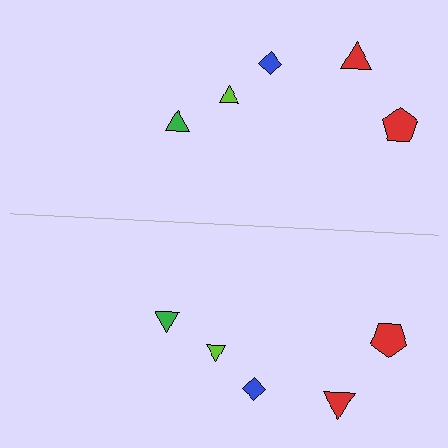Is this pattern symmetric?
Yes, this pattern has bilateral (reflection) symmetry.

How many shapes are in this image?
There are 10 shapes in this image.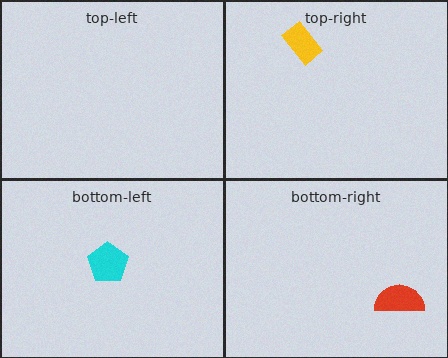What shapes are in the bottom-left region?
The cyan pentagon.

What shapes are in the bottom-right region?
The red semicircle.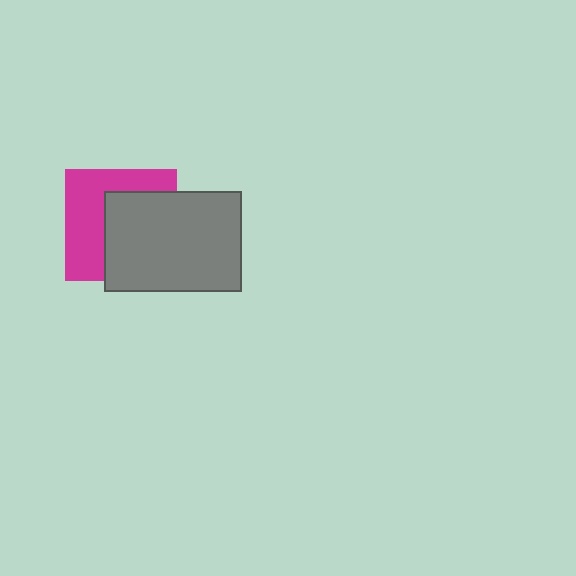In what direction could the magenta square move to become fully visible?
The magenta square could move left. That would shift it out from behind the gray rectangle entirely.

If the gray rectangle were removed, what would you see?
You would see the complete magenta square.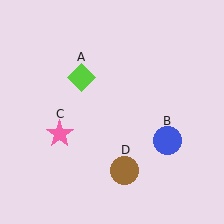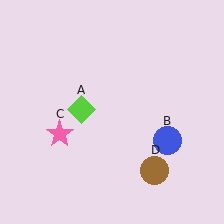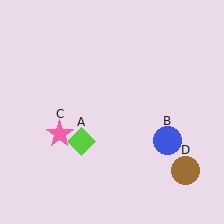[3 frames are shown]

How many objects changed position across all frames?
2 objects changed position: lime diamond (object A), brown circle (object D).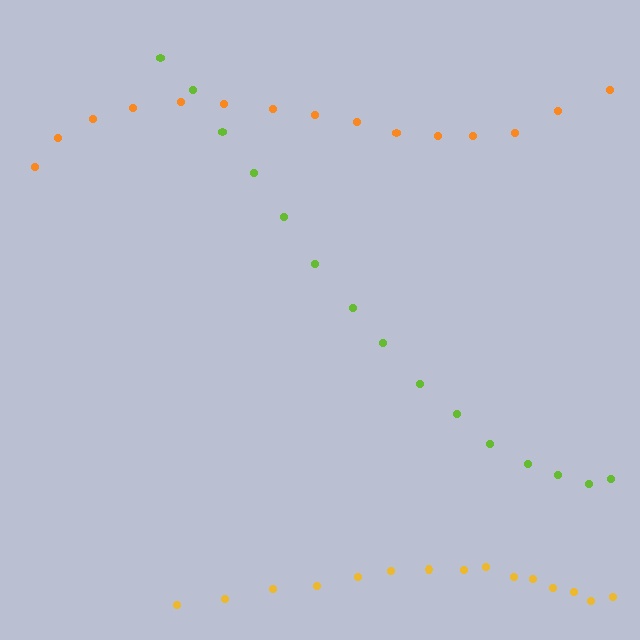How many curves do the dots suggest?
There are 3 distinct paths.